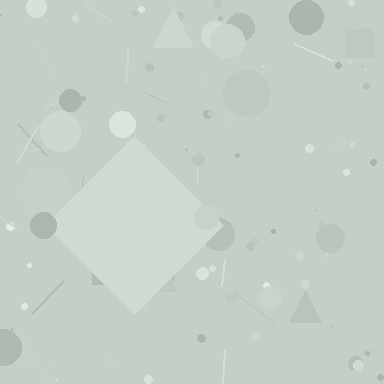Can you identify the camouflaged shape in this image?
The camouflaged shape is a diamond.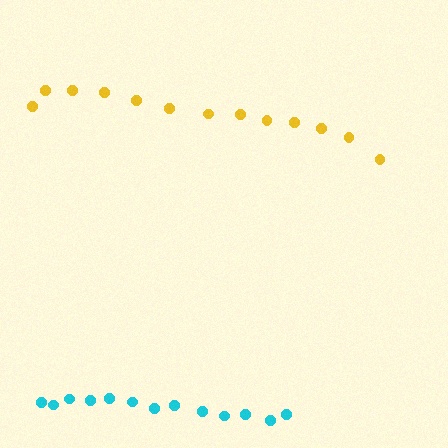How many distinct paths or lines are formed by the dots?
There are 2 distinct paths.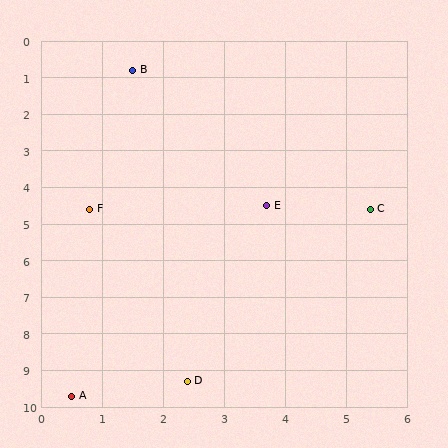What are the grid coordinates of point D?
Point D is at approximately (2.4, 9.3).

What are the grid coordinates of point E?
Point E is at approximately (3.7, 4.5).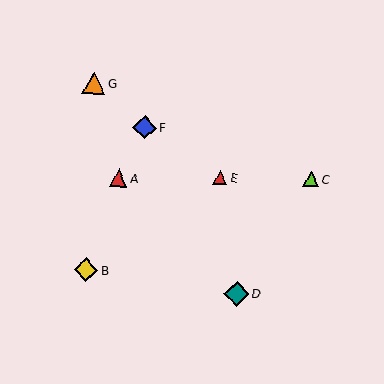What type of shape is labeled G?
Shape G is an orange triangle.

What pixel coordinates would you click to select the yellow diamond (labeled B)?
Click at (86, 270) to select the yellow diamond B.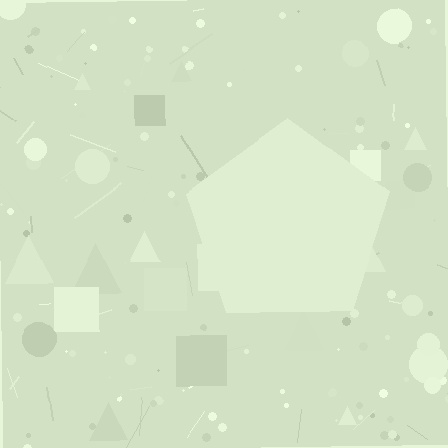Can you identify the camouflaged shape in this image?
The camouflaged shape is a pentagon.